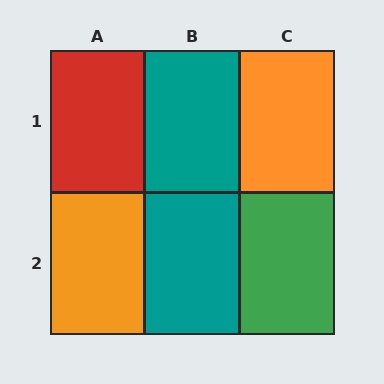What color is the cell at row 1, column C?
Orange.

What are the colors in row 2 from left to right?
Orange, teal, green.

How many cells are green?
1 cell is green.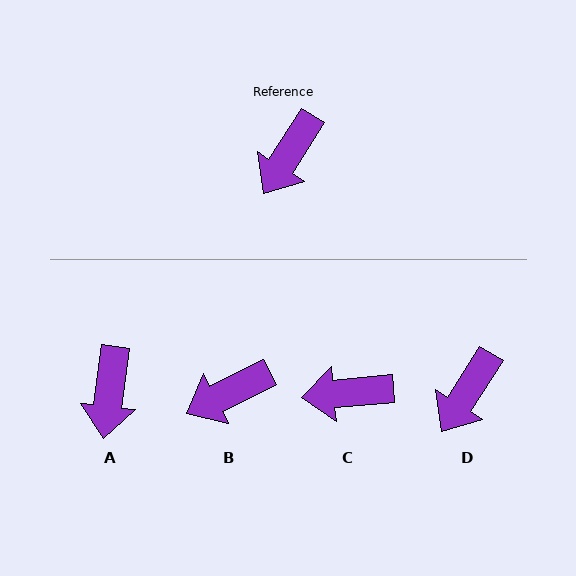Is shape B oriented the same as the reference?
No, it is off by about 31 degrees.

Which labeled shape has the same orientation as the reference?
D.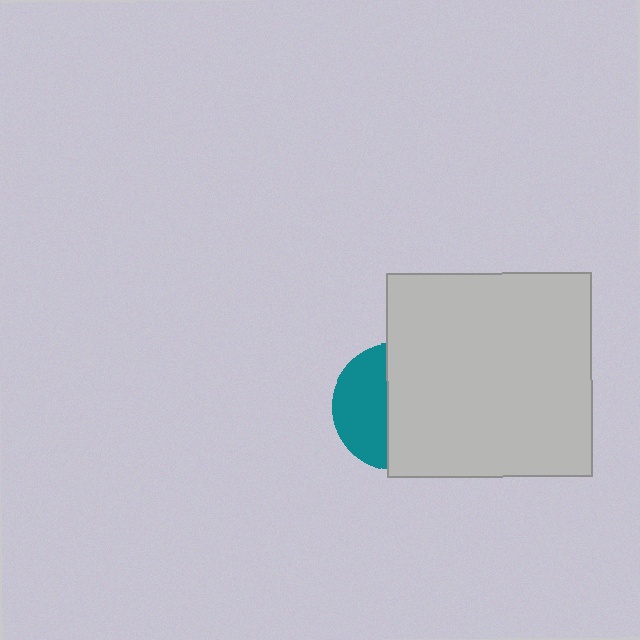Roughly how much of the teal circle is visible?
A small part of it is visible (roughly 40%).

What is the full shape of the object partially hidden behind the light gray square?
The partially hidden object is a teal circle.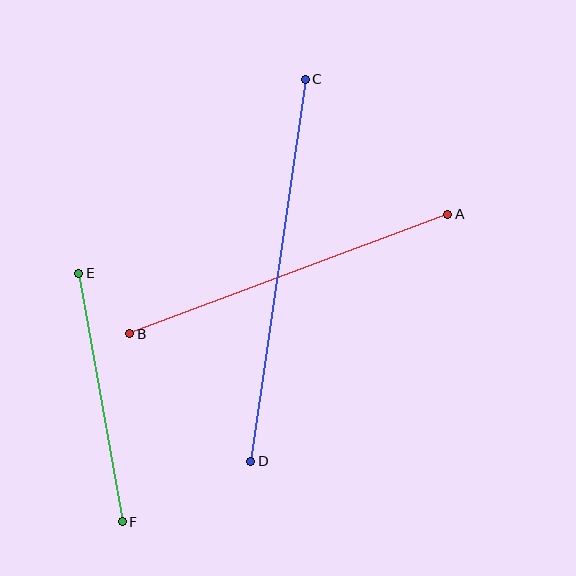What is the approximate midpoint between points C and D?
The midpoint is at approximately (278, 270) pixels.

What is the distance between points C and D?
The distance is approximately 386 pixels.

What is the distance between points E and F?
The distance is approximately 252 pixels.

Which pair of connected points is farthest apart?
Points C and D are farthest apart.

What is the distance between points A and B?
The distance is approximately 339 pixels.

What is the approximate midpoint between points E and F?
The midpoint is at approximately (101, 397) pixels.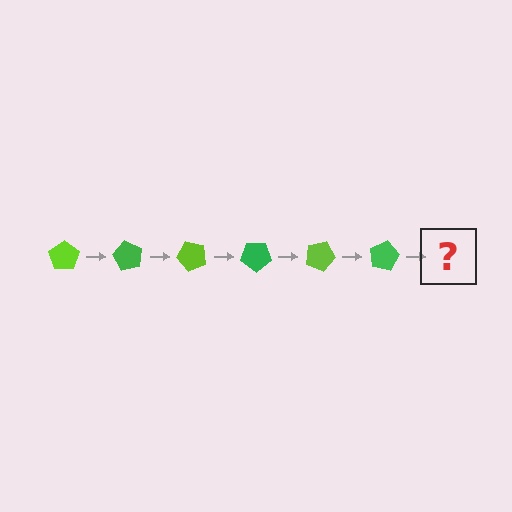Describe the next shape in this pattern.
It should be a lime pentagon, rotated 360 degrees from the start.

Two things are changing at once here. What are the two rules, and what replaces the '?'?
The two rules are that it rotates 60 degrees each step and the color cycles through lime and green. The '?' should be a lime pentagon, rotated 360 degrees from the start.